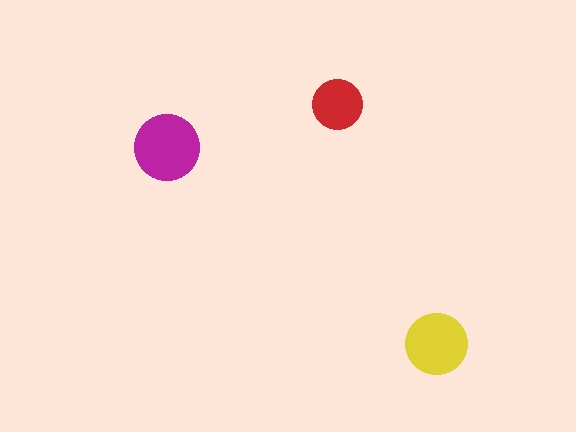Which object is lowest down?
The yellow circle is bottommost.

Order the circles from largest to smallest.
the magenta one, the yellow one, the red one.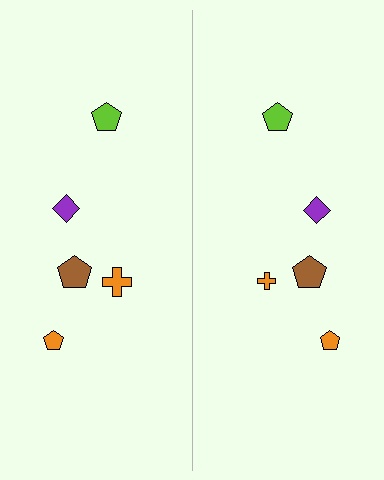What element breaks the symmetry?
The orange cross on the right side has a different size than its mirror counterpart.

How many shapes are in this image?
There are 10 shapes in this image.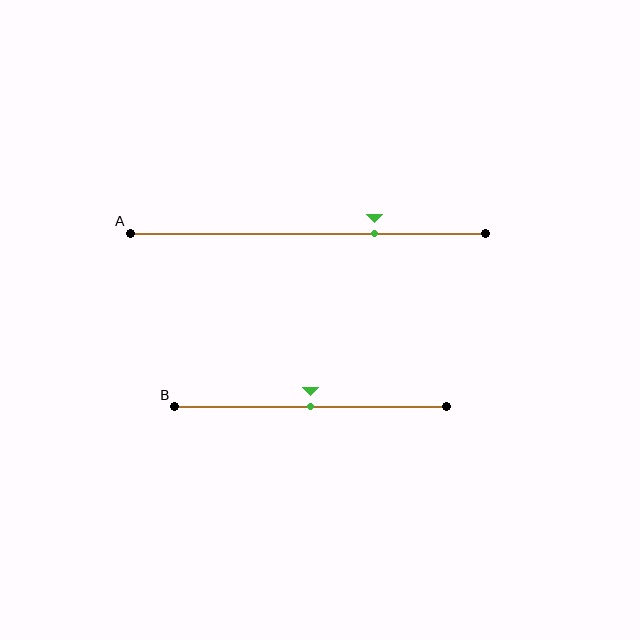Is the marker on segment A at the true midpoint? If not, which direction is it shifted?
No, the marker on segment A is shifted to the right by about 19% of the segment length.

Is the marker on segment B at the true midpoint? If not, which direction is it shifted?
Yes, the marker on segment B is at the true midpoint.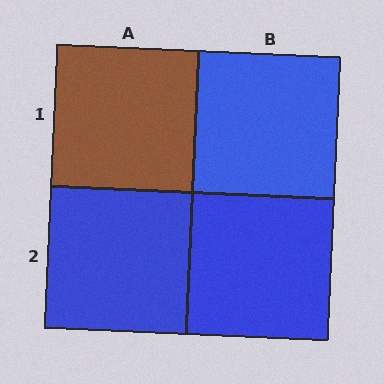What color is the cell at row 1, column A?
Brown.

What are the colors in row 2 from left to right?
Blue, blue.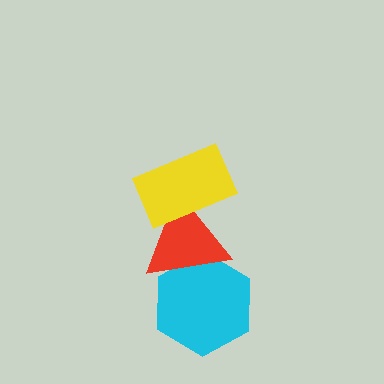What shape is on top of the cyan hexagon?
The red triangle is on top of the cyan hexagon.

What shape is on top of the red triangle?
The yellow rectangle is on top of the red triangle.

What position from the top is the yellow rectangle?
The yellow rectangle is 1st from the top.